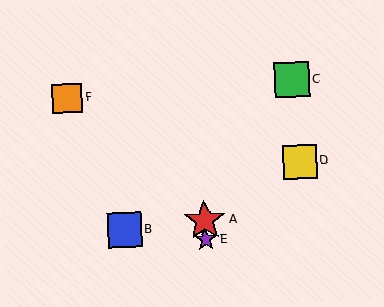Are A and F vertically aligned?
No, A is at x≈205 and F is at x≈67.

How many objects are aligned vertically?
2 objects (A, E) are aligned vertically.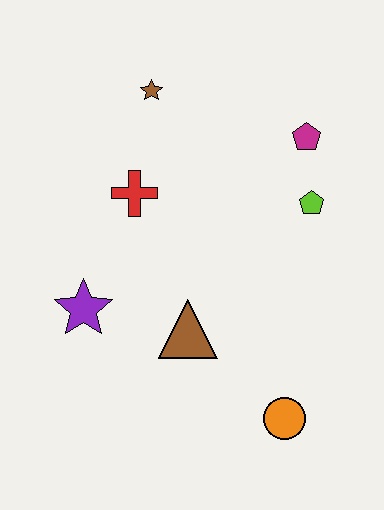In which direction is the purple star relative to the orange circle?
The purple star is to the left of the orange circle.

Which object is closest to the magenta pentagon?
The lime pentagon is closest to the magenta pentagon.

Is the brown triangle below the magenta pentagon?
Yes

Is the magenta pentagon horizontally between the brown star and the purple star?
No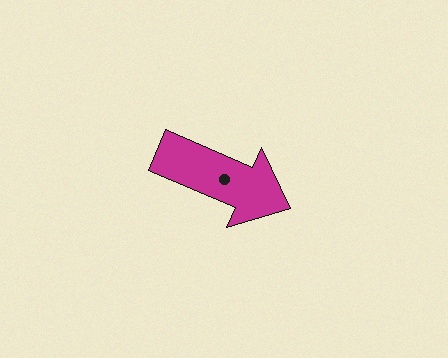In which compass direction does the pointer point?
Southeast.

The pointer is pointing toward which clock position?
Roughly 4 o'clock.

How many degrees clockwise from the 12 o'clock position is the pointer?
Approximately 113 degrees.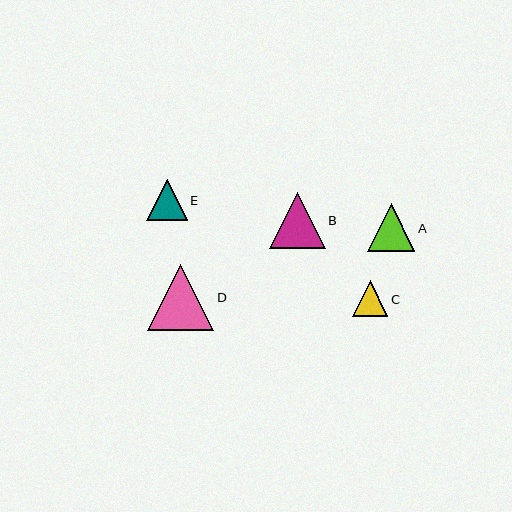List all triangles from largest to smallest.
From largest to smallest: D, B, A, E, C.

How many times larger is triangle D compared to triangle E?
Triangle D is approximately 1.7 times the size of triangle E.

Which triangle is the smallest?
Triangle C is the smallest with a size of approximately 35 pixels.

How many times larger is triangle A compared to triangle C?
Triangle A is approximately 1.4 times the size of triangle C.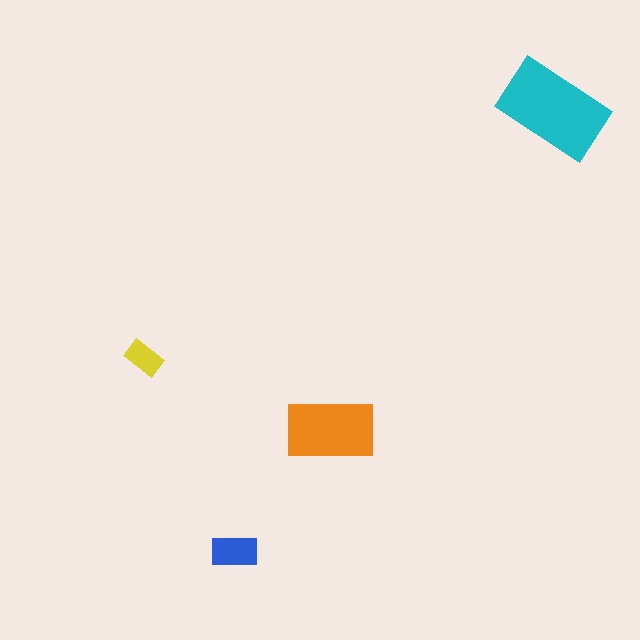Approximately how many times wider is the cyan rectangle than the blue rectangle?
About 2.5 times wider.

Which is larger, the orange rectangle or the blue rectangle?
The orange one.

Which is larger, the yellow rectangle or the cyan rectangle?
The cyan one.